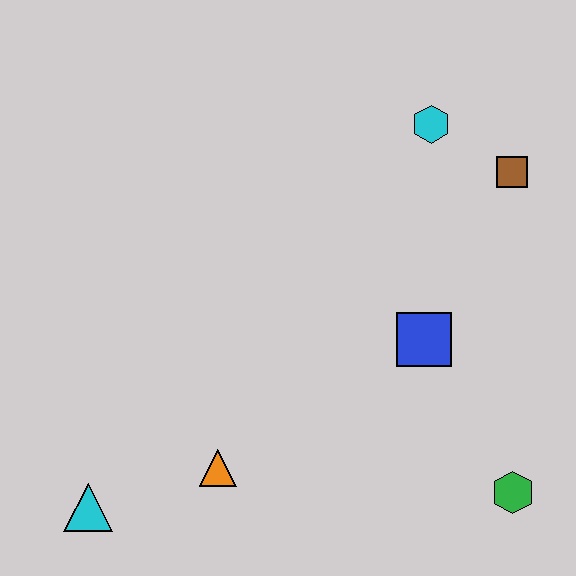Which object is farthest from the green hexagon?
The cyan triangle is farthest from the green hexagon.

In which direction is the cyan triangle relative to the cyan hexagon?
The cyan triangle is below the cyan hexagon.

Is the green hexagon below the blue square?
Yes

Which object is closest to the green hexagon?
The blue square is closest to the green hexagon.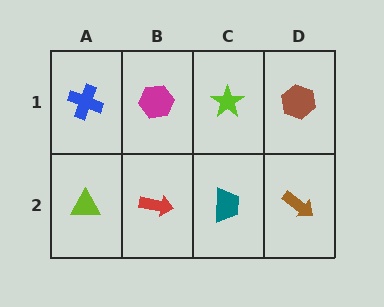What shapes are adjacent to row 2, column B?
A magenta hexagon (row 1, column B), a lime triangle (row 2, column A), a teal trapezoid (row 2, column C).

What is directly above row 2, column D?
A brown hexagon.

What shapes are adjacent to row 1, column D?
A brown arrow (row 2, column D), a lime star (row 1, column C).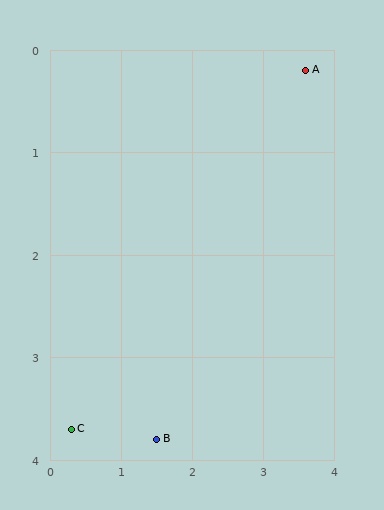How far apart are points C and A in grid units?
Points C and A are about 4.8 grid units apart.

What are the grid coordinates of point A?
Point A is at approximately (3.6, 0.2).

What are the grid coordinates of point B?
Point B is at approximately (1.5, 3.8).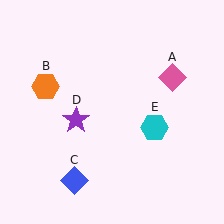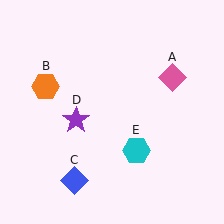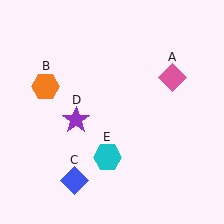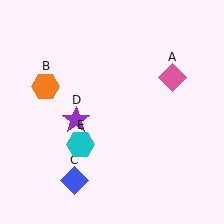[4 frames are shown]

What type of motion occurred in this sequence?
The cyan hexagon (object E) rotated clockwise around the center of the scene.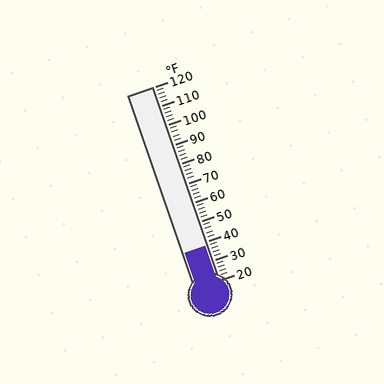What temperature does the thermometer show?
The thermometer shows approximately 38°F.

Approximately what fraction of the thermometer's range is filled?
The thermometer is filled to approximately 20% of its range.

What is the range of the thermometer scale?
The thermometer scale ranges from 20°F to 120°F.